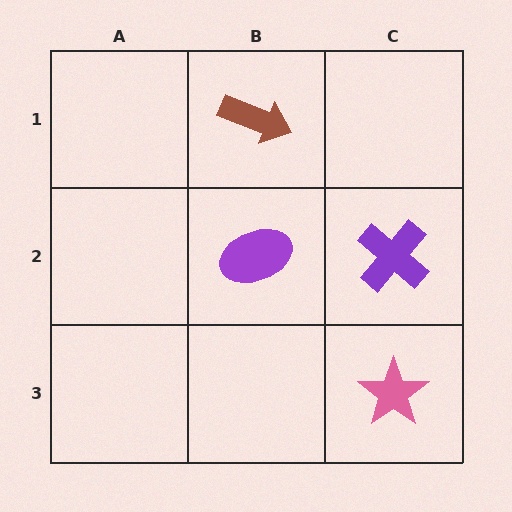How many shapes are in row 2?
2 shapes.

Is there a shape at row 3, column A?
No, that cell is empty.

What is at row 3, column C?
A pink star.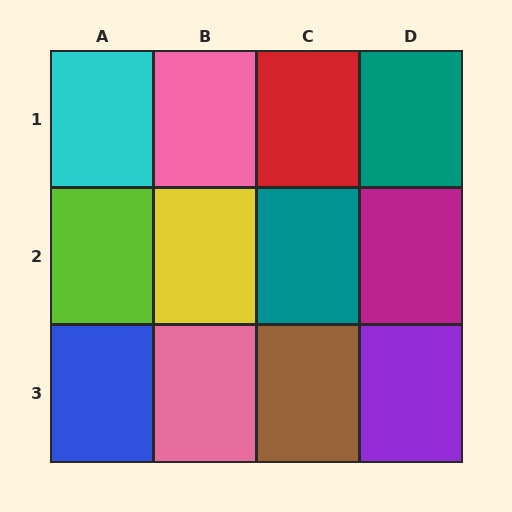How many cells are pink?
2 cells are pink.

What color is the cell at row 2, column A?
Lime.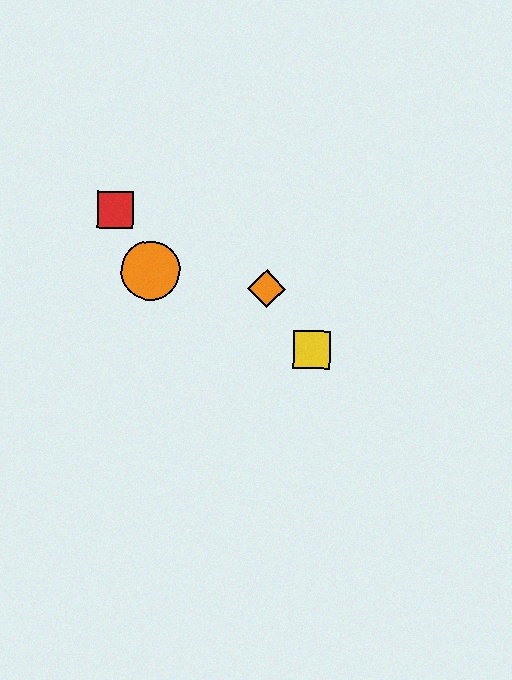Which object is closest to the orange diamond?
The yellow square is closest to the orange diamond.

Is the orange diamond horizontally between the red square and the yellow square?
Yes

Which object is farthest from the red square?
The yellow square is farthest from the red square.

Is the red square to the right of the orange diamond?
No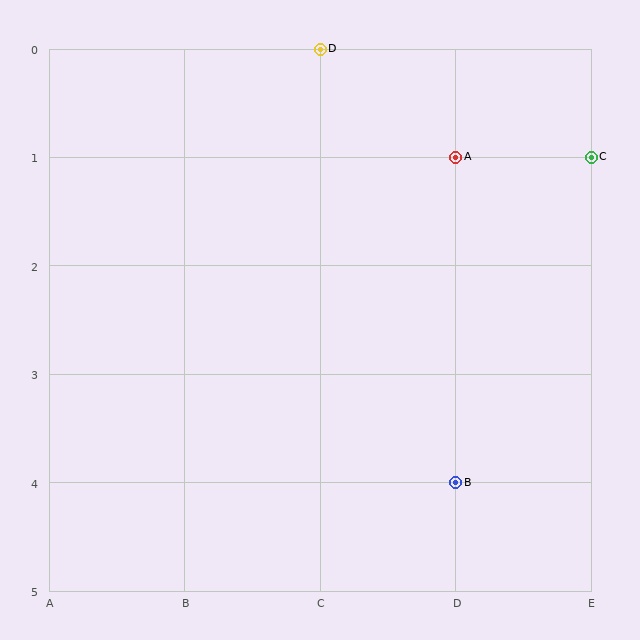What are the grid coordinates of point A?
Point A is at grid coordinates (D, 1).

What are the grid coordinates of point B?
Point B is at grid coordinates (D, 4).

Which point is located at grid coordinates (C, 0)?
Point D is at (C, 0).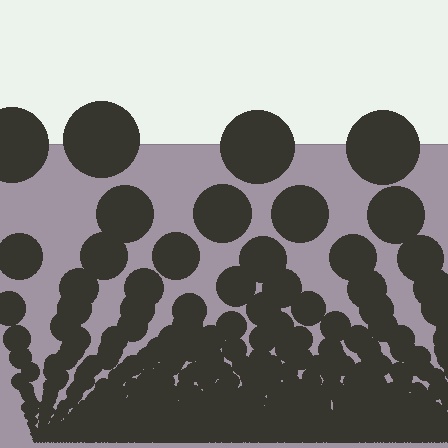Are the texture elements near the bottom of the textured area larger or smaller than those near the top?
Smaller. The gradient is inverted — elements near the bottom are smaller and denser.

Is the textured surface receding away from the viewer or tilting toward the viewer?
The surface appears to tilt toward the viewer. Texture elements get larger and sparser toward the top.